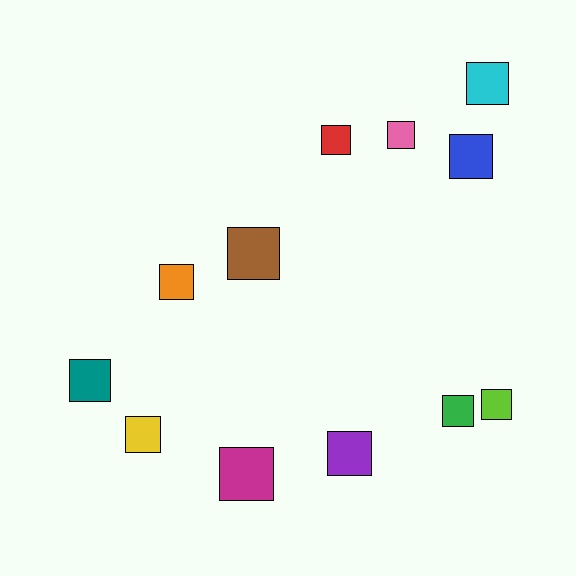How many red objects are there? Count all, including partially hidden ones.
There is 1 red object.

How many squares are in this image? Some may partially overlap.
There are 12 squares.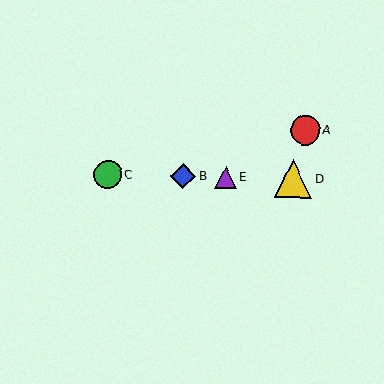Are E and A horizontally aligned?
No, E is at y≈177 and A is at y≈130.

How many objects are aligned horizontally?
4 objects (B, C, D, E) are aligned horizontally.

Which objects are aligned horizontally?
Objects B, C, D, E are aligned horizontally.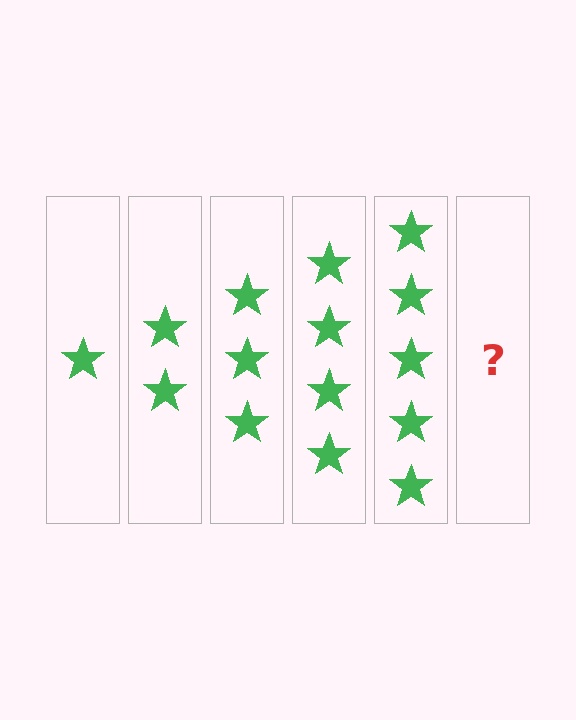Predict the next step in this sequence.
The next step is 6 stars.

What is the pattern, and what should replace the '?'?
The pattern is that each step adds one more star. The '?' should be 6 stars.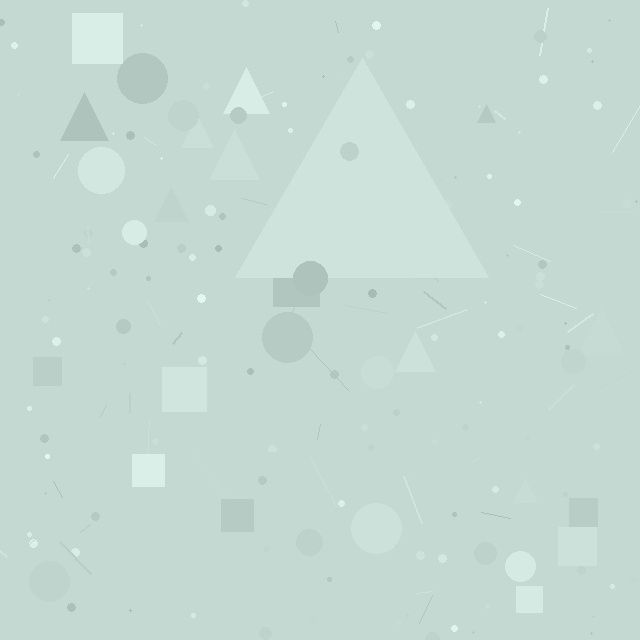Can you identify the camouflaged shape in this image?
The camouflaged shape is a triangle.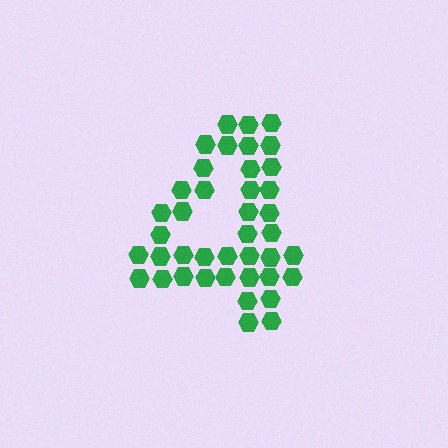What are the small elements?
The small elements are hexagons.